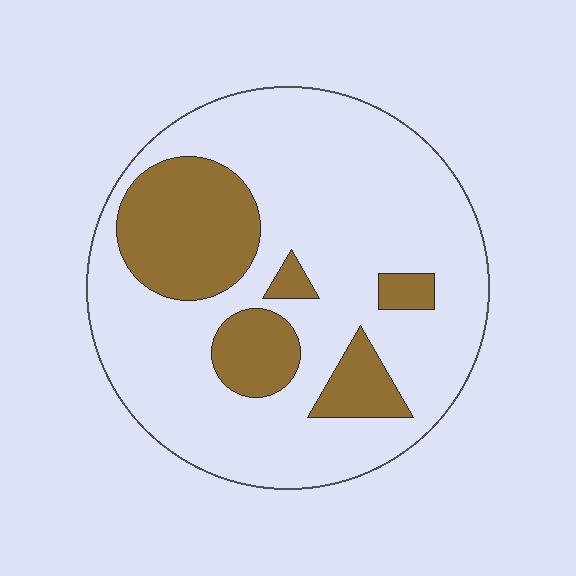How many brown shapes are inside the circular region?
5.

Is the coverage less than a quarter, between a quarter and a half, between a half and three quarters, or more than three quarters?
Less than a quarter.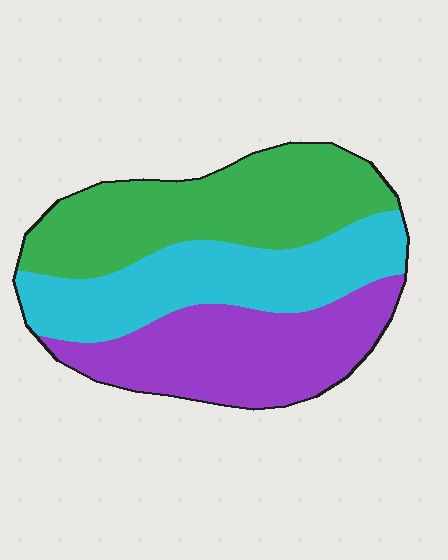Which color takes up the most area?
Green, at roughly 35%.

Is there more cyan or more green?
Green.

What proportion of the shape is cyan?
Cyan covers around 30% of the shape.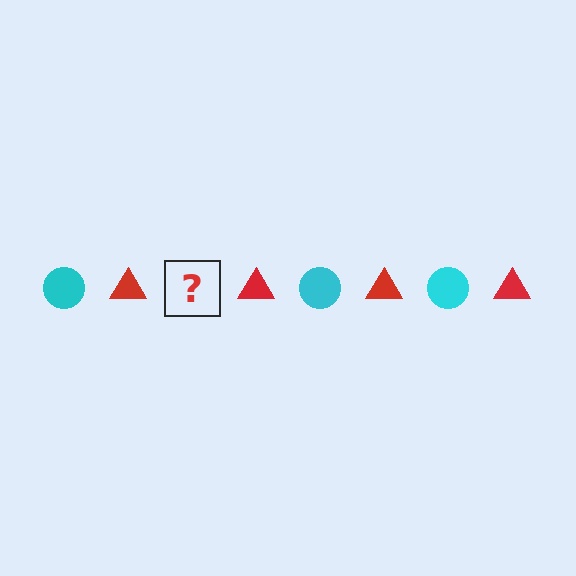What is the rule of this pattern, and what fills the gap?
The rule is that the pattern alternates between cyan circle and red triangle. The gap should be filled with a cyan circle.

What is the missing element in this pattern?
The missing element is a cyan circle.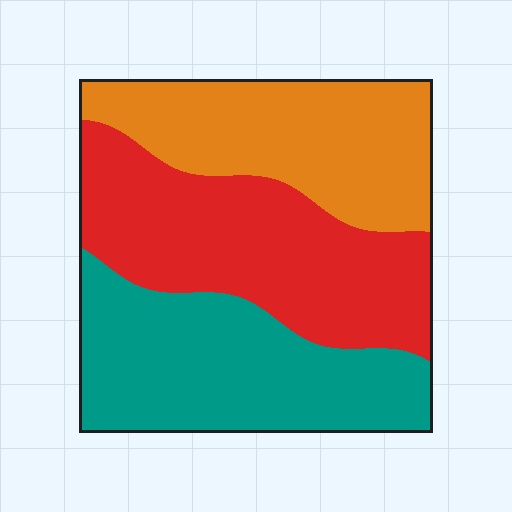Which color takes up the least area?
Orange, at roughly 30%.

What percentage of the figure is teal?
Teal takes up between a quarter and a half of the figure.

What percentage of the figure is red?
Red covers roughly 35% of the figure.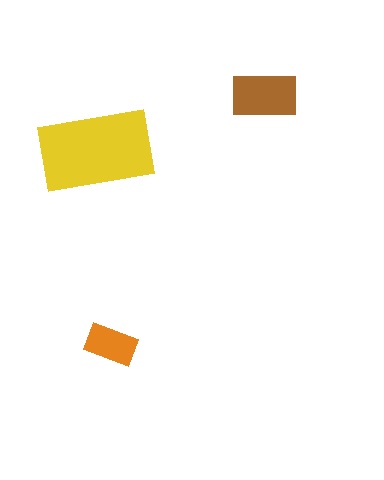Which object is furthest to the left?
The yellow rectangle is leftmost.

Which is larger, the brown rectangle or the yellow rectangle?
The yellow one.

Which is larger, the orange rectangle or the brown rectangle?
The brown one.